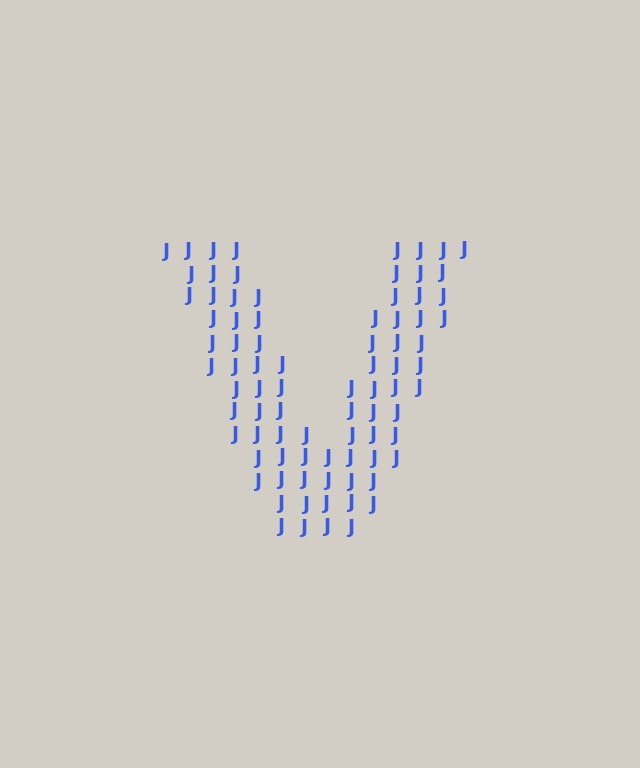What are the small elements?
The small elements are letter J's.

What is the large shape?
The large shape is the letter V.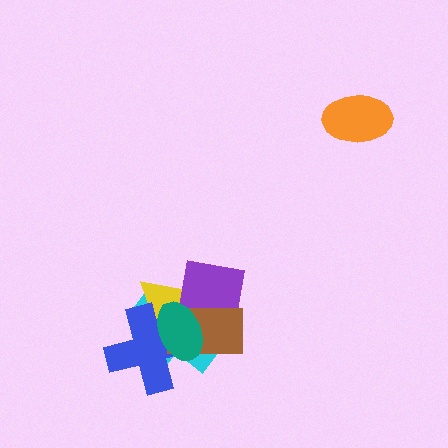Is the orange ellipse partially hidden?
No, no other shape covers it.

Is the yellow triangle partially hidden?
Yes, it is partially covered by another shape.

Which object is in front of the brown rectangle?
The teal ellipse is in front of the brown rectangle.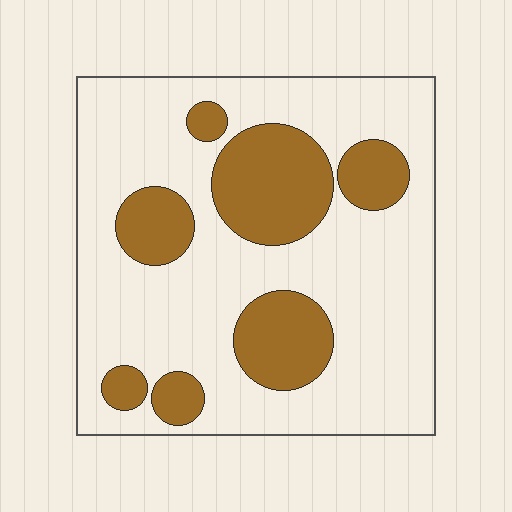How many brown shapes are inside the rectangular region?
7.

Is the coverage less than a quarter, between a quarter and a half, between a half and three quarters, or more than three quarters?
Between a quarter and a half.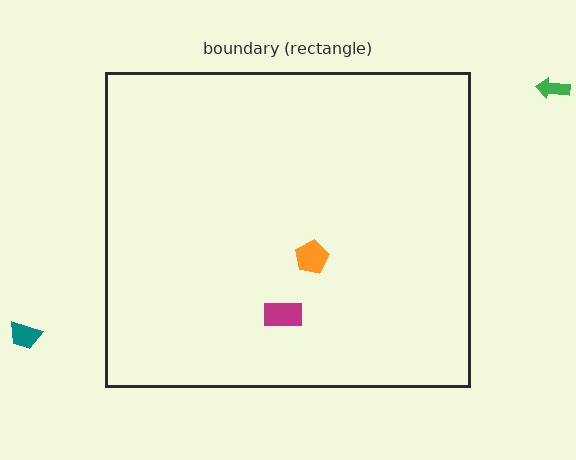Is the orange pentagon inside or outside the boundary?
Inside.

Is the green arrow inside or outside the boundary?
Outside.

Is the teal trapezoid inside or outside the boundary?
Outside.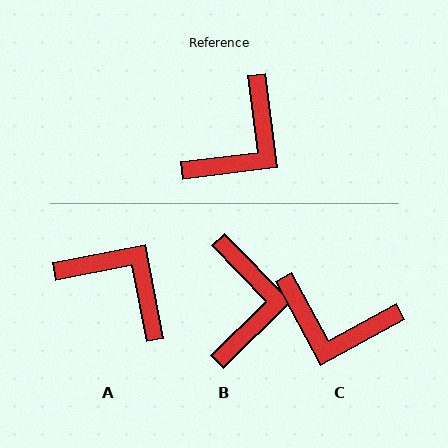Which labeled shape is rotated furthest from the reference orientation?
A, about 94 degrees away.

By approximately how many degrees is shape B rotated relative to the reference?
Approximately 37 degrees counter-clockwise.